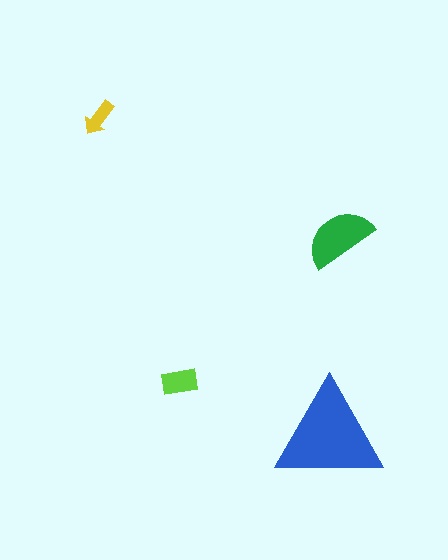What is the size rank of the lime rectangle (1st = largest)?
3rd.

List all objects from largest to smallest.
The blue triangle, the green semicircle, the lime rectangle, the yellow arrow.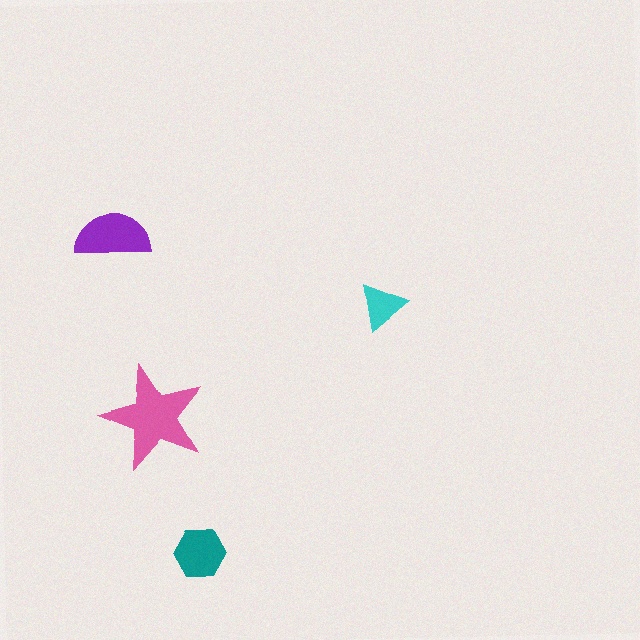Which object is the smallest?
The cyan triangle.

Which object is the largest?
The pink star.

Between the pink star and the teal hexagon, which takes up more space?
The pink star.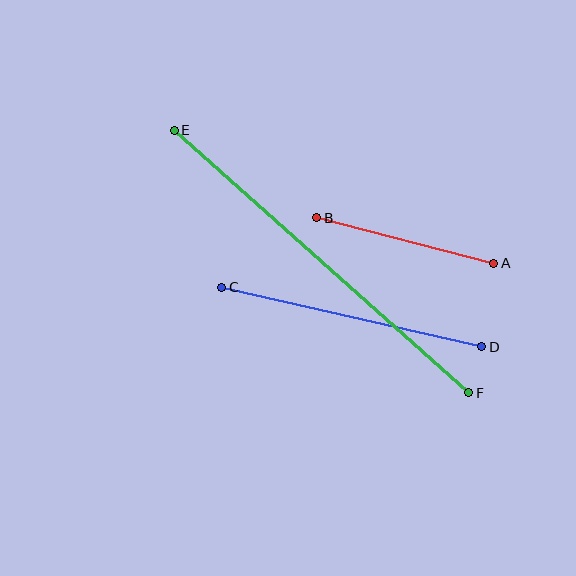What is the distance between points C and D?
The distance is approximately 267 pixels.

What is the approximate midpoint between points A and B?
The midpoint is at approximately (405, 240) pixels.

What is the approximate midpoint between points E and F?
The midpoint is at approximately (321, 262) pixels.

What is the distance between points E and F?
The distance is approximately 394 pixels.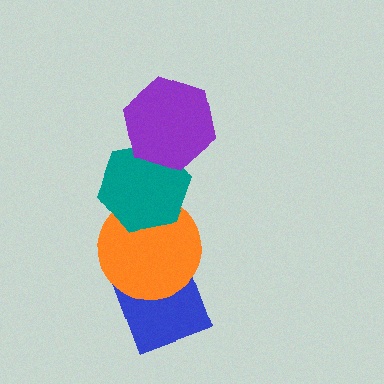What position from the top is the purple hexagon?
The purple hexagon is 1st from the top.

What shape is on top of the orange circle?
The teal hexagon is on top of the orange circle.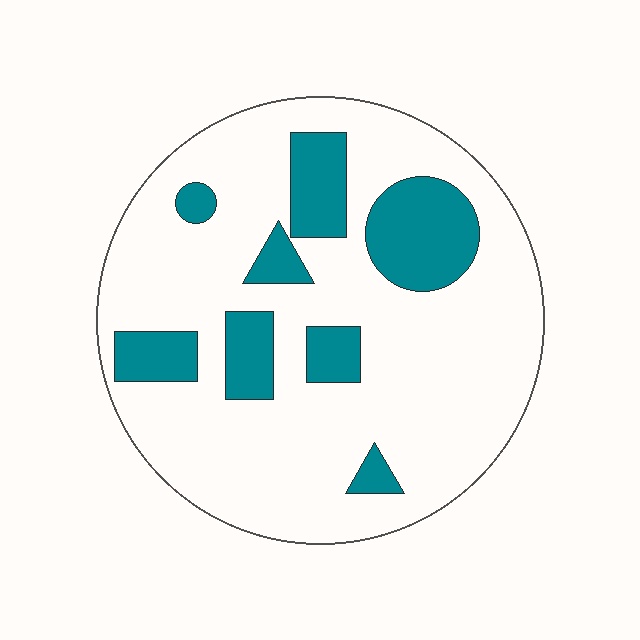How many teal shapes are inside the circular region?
8.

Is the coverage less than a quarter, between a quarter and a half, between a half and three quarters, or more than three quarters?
Less than a quarter.